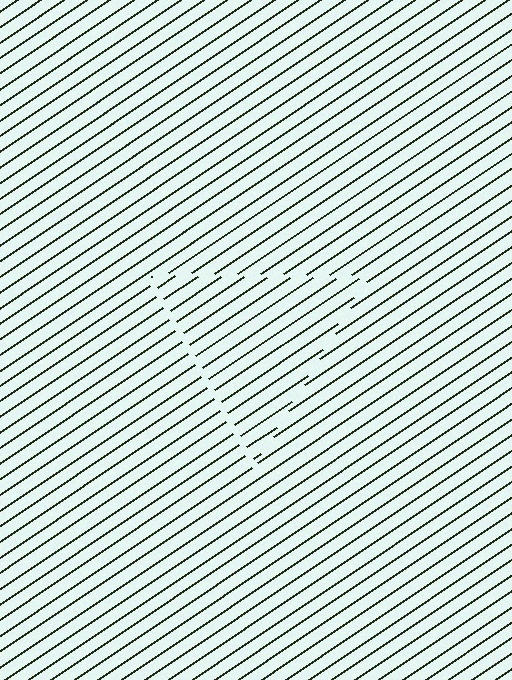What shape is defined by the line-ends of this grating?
An illusory triangle. The interior of the shape contains the same grating, shifted by half a period — the contour is defined by the phase discontinuity where line-ends from the inner and outer gratings abut.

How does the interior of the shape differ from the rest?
The interior of the shape contains the same grating, shifted by half a period — the contour is defined by the phase discontinuity where line-ends from the inner and outer gratings abut.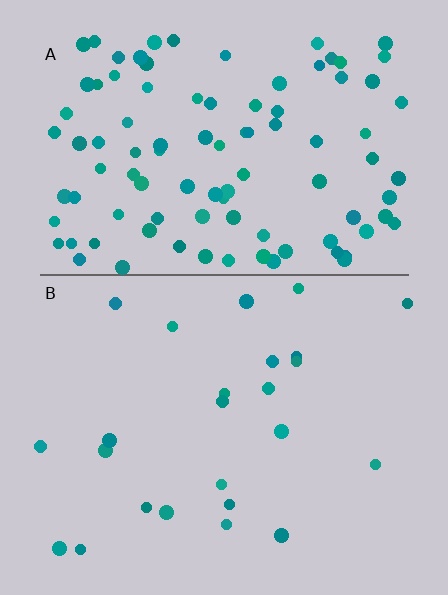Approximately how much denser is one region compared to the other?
Approximately 4.1× — region A over region B.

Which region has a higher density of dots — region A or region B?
A (the top).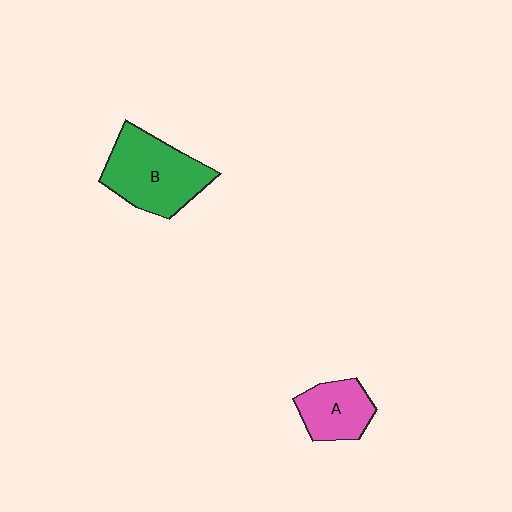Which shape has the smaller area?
Shape A (pink).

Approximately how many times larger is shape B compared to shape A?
Approximately 1.7 times.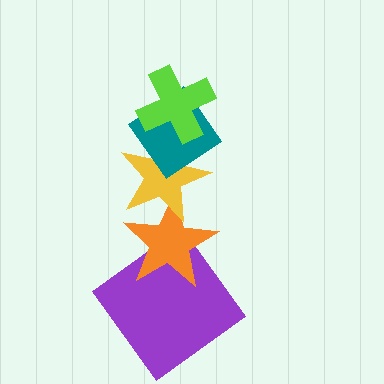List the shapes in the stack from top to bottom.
From top to bottom: the lime cross, the teal diamond, the yellow star, the orange star, the purple diamond.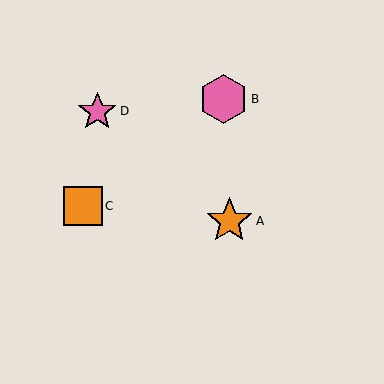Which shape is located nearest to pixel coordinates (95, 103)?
The pink star (labeled D) at (97, 111) is nearest to that location.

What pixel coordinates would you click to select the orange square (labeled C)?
Click at (83, 206) to select the orange square C.